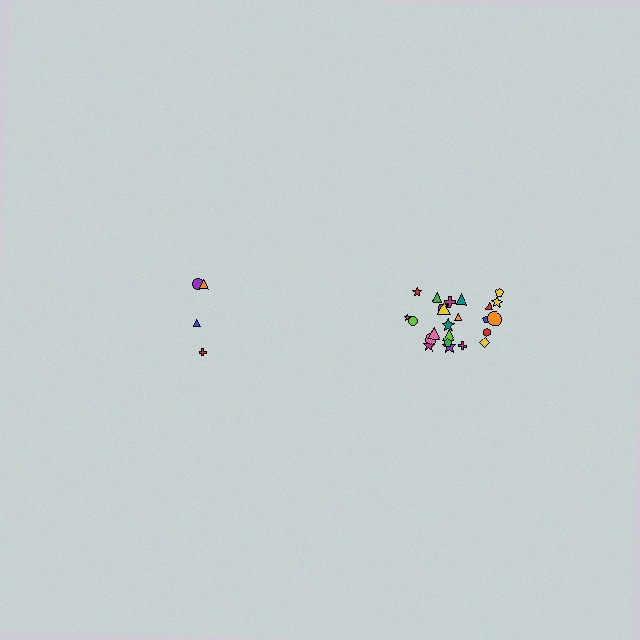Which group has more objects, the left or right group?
The right group.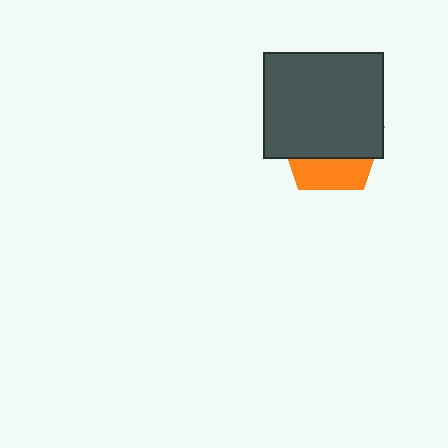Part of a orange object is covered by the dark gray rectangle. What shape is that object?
It is a pentagon.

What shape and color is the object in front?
The object in front is a dark gray rectangle.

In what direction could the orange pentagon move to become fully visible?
The orange pentagon could move down. That would shift it out from behind the dark gray rectangle entirely.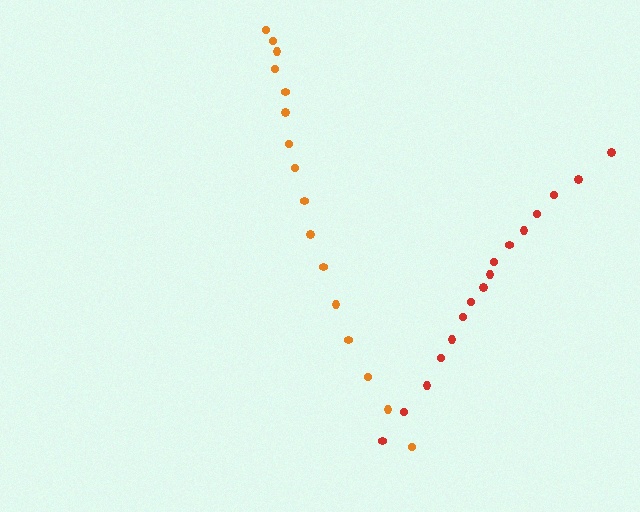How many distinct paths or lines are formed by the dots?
There are 2 distinct paths.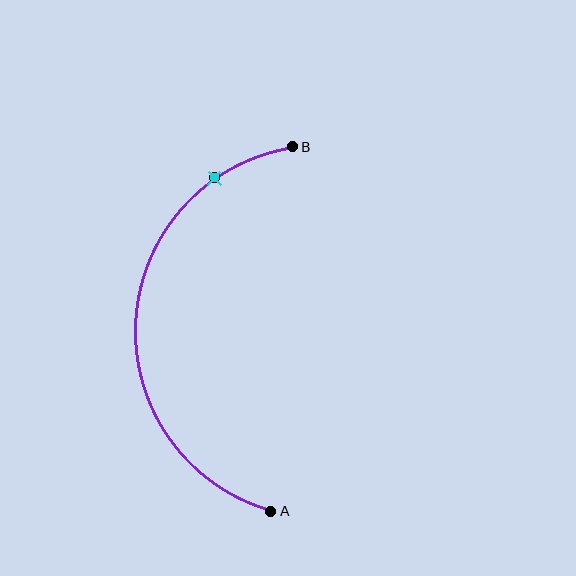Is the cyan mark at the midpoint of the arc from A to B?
No. The cyan mark lies on the arc but is closer to endpoint B. The arc midpoint would be at the point on the curve equidistant along the arc from both A and B.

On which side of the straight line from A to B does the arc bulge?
The arc bulges to the left of the straight line connecting A and B.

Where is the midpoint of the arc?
The arc midpoint is the point on the curve farthest from the straight line joining A and B. It sits to the left of that line.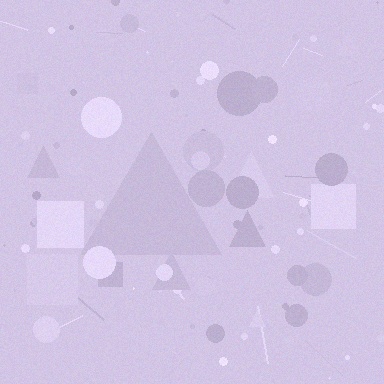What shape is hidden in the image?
A triangle is hidden in the image.